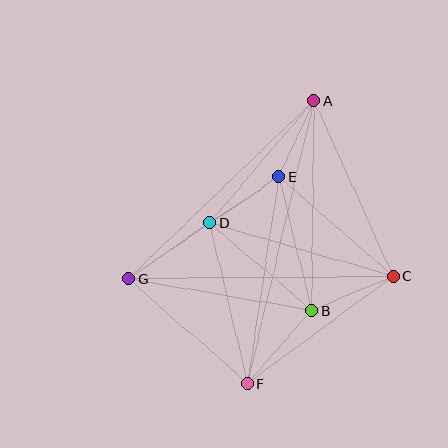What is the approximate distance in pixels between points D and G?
The distance between D and G is approximately 99 pixels.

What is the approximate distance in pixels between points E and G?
The distance between E and G is approximately 182 pixels.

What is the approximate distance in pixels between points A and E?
The distance between A and E is approximately 84 pixels.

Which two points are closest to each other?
Points D and E are closest to each other.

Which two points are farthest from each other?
Points A and F are farthest from each other.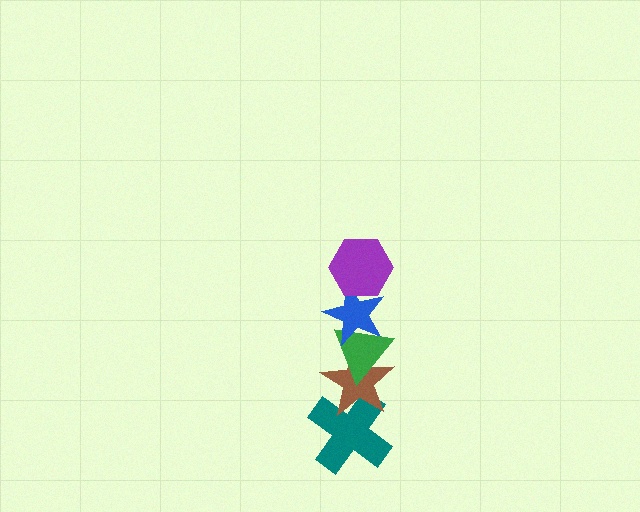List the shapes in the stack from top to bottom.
From top to bottom: the purple hexagon, the blue star, the green triangle, the brown star, the teal cross.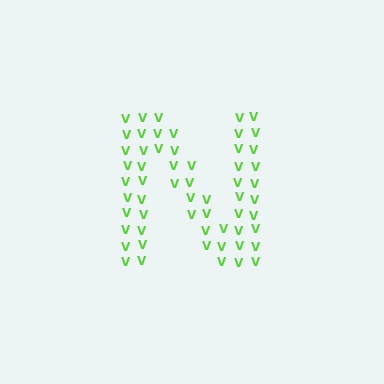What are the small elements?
The small elements are letter V's.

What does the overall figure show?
The overall figure shows the letter N.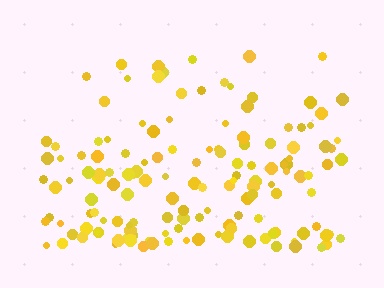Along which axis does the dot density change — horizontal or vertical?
Vertical.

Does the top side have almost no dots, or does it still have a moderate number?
Still a moderate number, just noticeably fewer than the bottom.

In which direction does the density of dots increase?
From top to bottom, with the bottom side densest.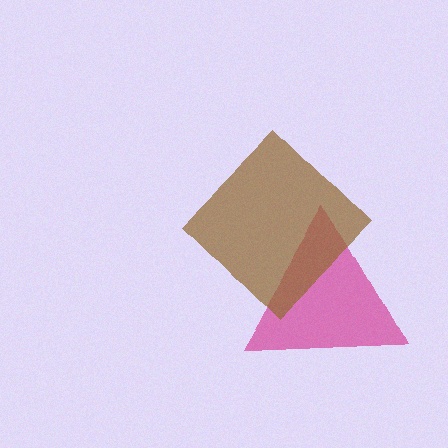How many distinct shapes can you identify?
There are 2 distinct shapes: a magenta triangle, a brown diamond.